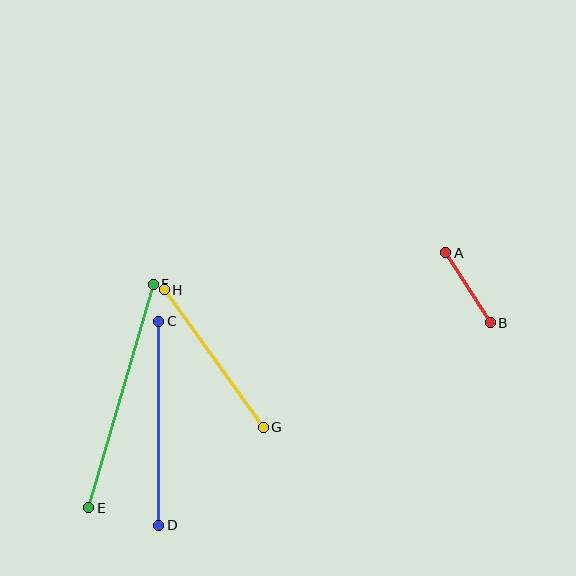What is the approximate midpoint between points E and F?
The midpoint is at approximately (121, 396) pixels.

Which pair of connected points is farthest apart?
Points E and F are farthest apart.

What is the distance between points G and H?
The distance is approximately 170 pixels.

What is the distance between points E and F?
The distance is approximately 233 pixels.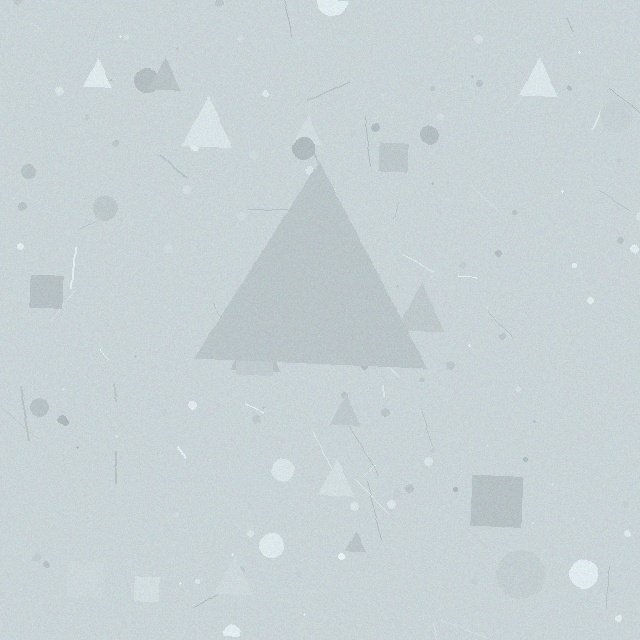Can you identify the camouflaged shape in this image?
The camouflaged shape is a triangle.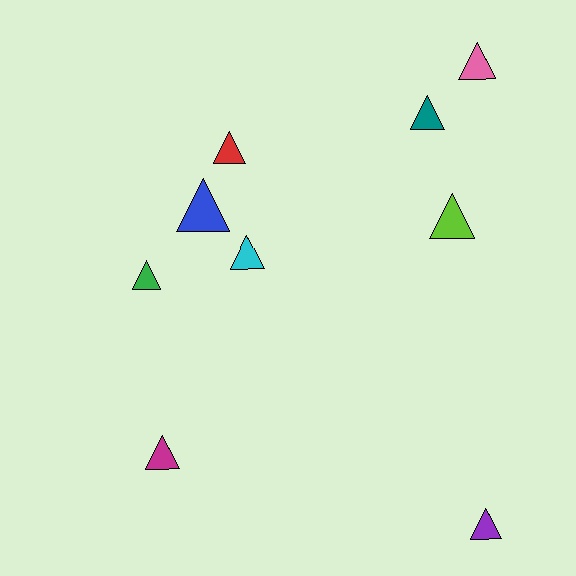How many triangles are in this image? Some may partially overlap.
There are 9 triangles.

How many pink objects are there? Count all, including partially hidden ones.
There is 1 pink object.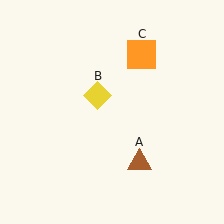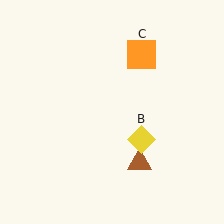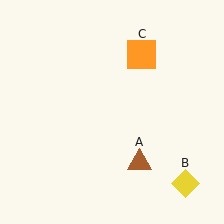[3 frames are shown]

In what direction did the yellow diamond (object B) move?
The yellow diamond (object B) moved down and to the right.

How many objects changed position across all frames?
1 object changed position: yellow diamond (object B).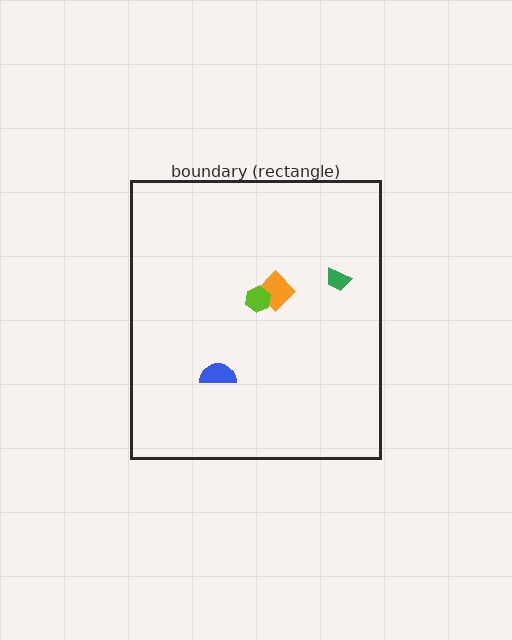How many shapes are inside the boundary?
4 inside, 0 outside.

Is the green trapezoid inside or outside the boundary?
Inside.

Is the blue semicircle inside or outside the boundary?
Inside.